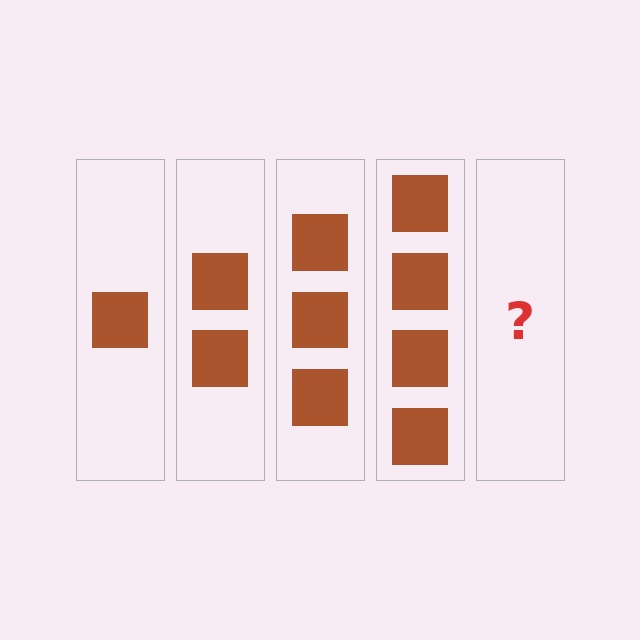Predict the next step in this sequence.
The next step is 5 squares.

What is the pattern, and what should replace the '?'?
The pattern is that each step adds one more square. The '?' should be 5 squares.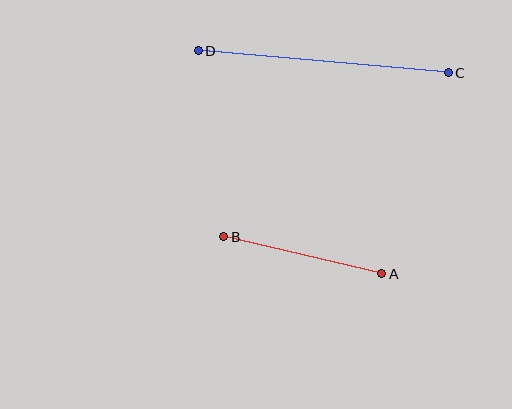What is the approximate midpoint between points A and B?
The midpoint is at approximately (303, 255) pixels.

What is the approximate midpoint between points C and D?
The midpoint is at approximately (323, 62) pixels.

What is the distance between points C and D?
The distance is approximately 251 pixels.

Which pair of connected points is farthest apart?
Points C and D are farthest apart.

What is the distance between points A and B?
The distance is approximately 162 pixels.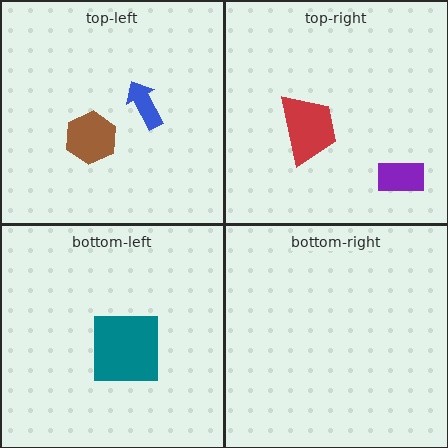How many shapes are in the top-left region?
2.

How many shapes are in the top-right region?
2.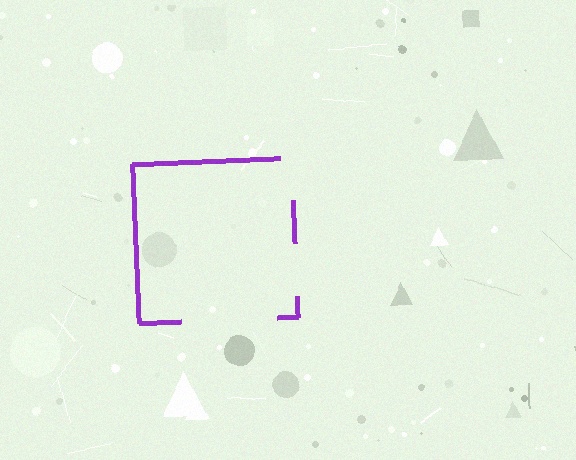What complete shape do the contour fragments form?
The contour fragments form a square.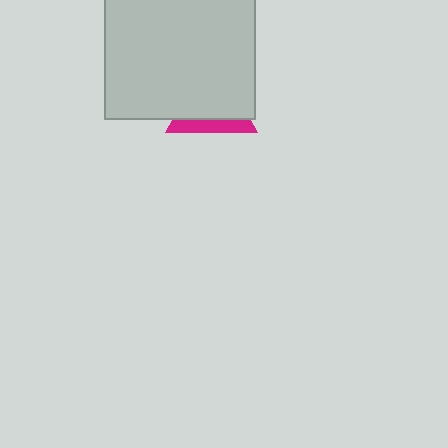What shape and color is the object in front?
The object in front is a light gray square.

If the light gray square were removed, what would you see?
You would see the complete magenta triangle.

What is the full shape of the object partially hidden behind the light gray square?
The partially hidden object is a magenta triangle.